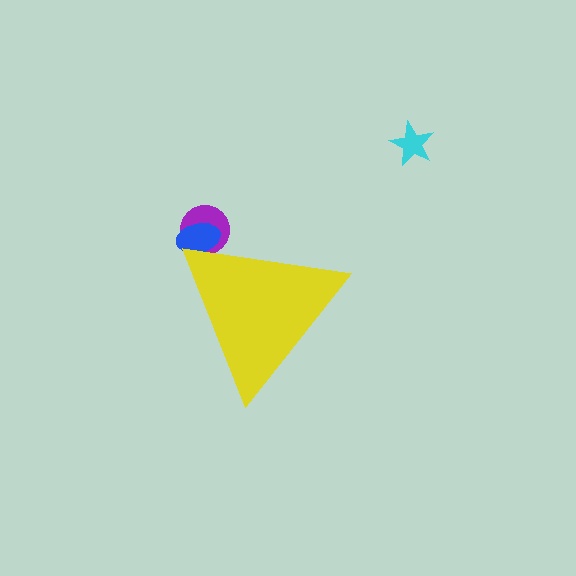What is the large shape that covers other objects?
A yellow triangle.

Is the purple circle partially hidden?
Yes, the purple circle is partially hidden behind the yellow triangle.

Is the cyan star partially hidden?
No, the cyan star is fully visible.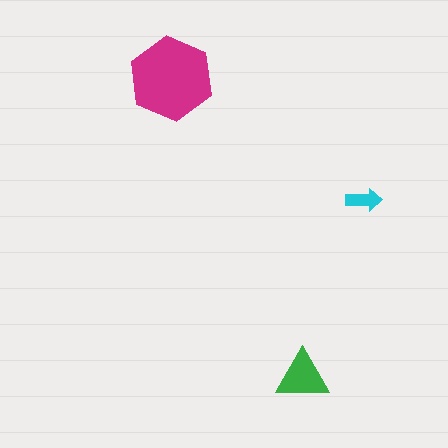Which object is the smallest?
The cyan arrow.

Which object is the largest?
The magenta hexagon.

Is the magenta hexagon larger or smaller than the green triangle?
Larger.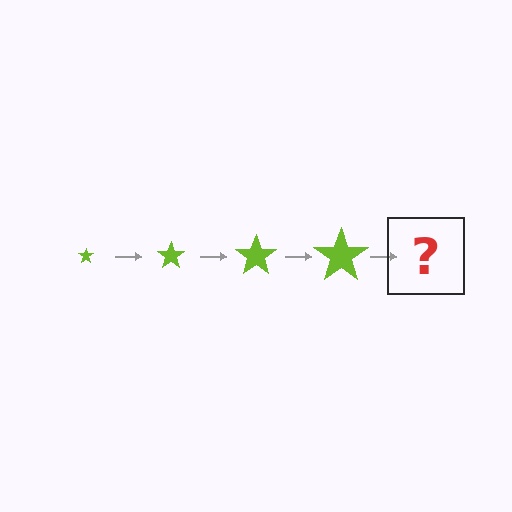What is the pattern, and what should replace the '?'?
The pattern is that the star gets progressively larger each step. The '?' should be a lime star, larger than the previous one.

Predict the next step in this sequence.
The next step is a lime star, larger than the previous one.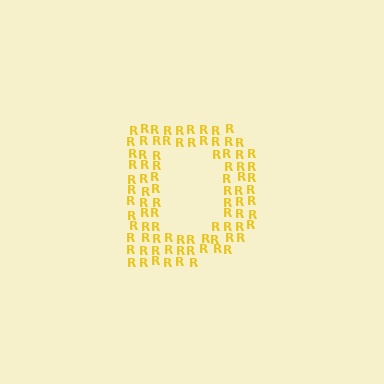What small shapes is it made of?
It is made of small letter R's.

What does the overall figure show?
The overall figure shows the letter D.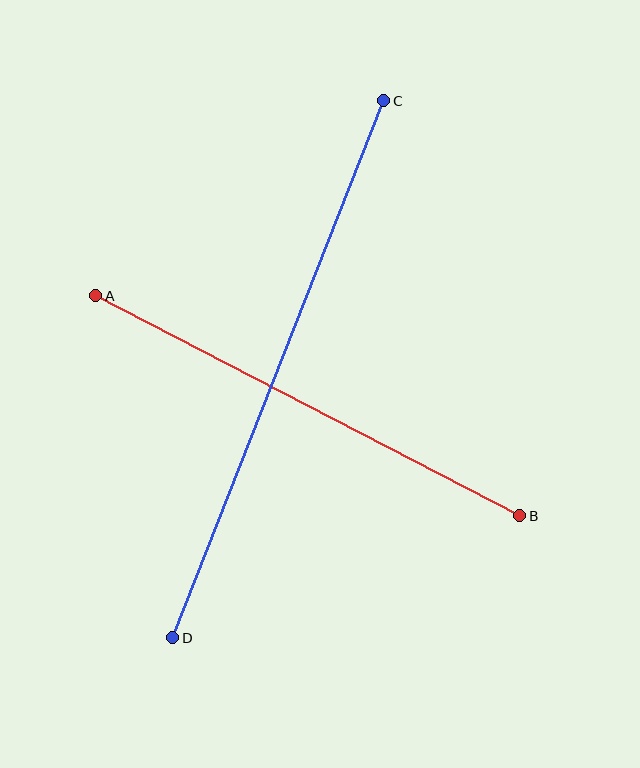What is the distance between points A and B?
The distance is approximately 478 pixels.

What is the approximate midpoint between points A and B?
The midpoint is at approximately (308, 406) pixels.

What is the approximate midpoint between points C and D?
The midpoint is at approximately (278, 369) pixels.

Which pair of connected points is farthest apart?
Points C and D are farthest apart.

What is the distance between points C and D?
The distance is approximately 577 pixels.